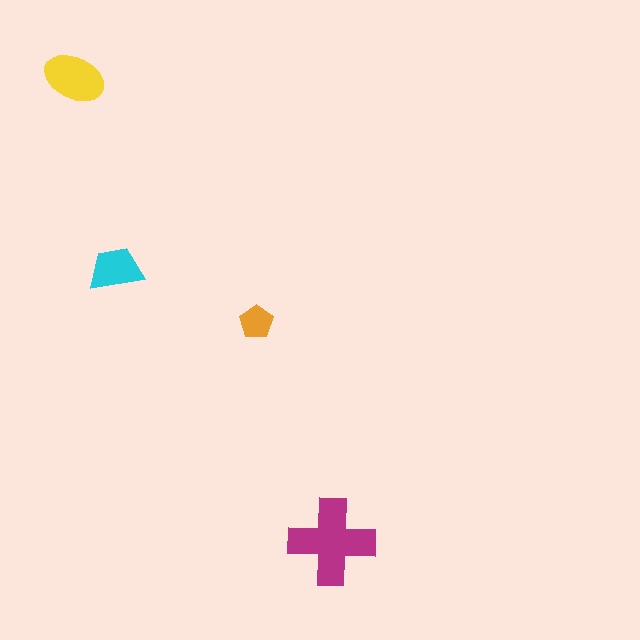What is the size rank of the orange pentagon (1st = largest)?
4th.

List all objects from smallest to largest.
The orange pentagon, the cyan trapezoid, the yellow ellipse, the magenta cross.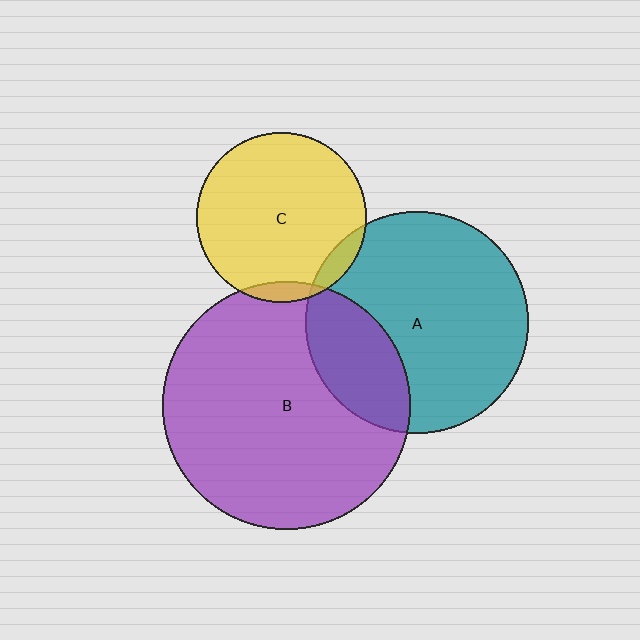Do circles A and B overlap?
Yes.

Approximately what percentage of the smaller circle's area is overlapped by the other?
Approximately 25%.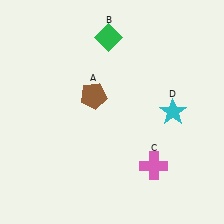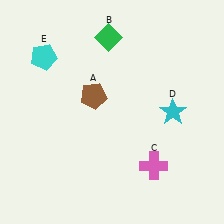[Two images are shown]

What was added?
A cyan pentagon (E) was added in Image 2.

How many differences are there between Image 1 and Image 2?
There is 1 difference between the two images.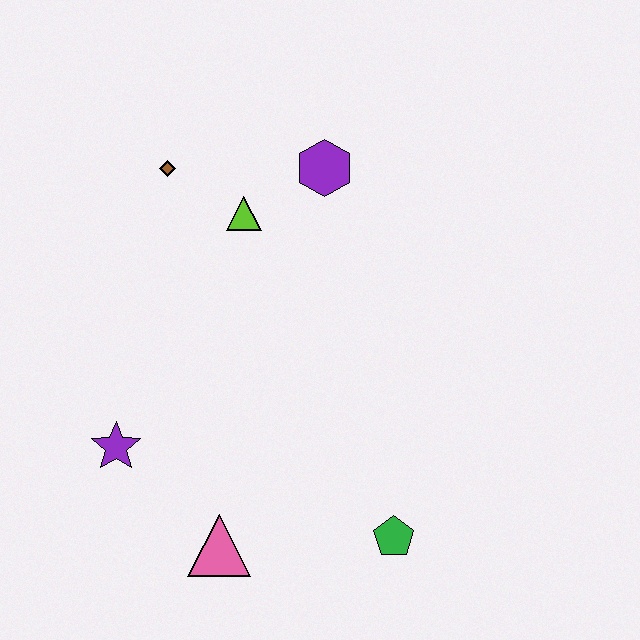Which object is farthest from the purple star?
The purple hexagon is farthest from the purple star.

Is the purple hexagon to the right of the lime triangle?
Yes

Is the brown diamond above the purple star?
Yes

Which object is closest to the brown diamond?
The lime triangle is closest to the brown diamond.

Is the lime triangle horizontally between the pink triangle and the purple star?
No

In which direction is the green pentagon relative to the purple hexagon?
The green pentagon is below the purple hexagon.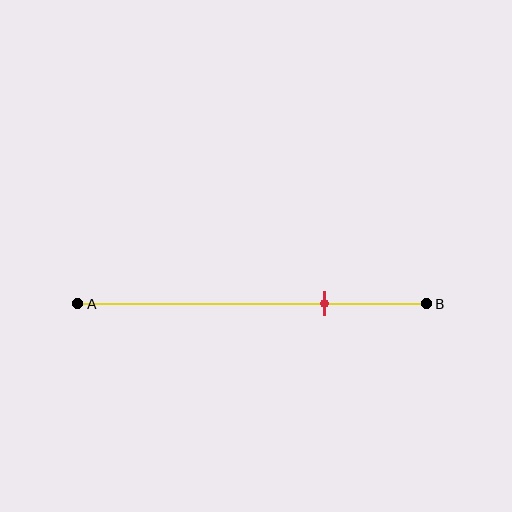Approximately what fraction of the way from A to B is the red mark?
The red mark is approximately 70% of the way from A to B.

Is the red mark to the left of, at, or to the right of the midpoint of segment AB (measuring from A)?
The red mark is to the right of the midpoint of segment AB.